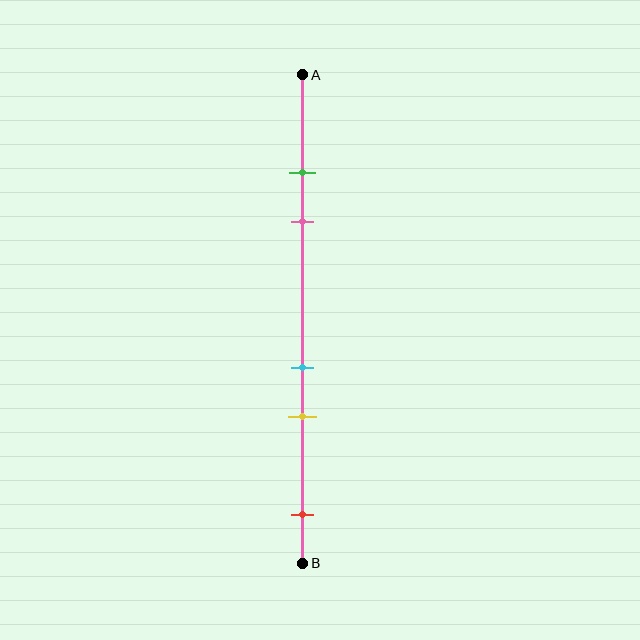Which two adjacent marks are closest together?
The green and pink marks are the closest adjacent pair.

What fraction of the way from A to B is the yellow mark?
The yellow mark is approximately 70% (0.7) of the way from A to B.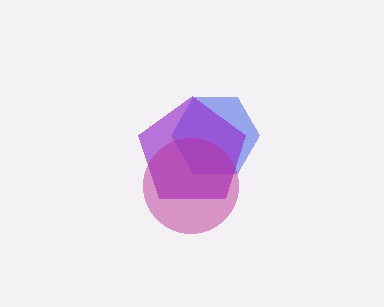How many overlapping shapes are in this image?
There are 3 overlapping shapes in the image.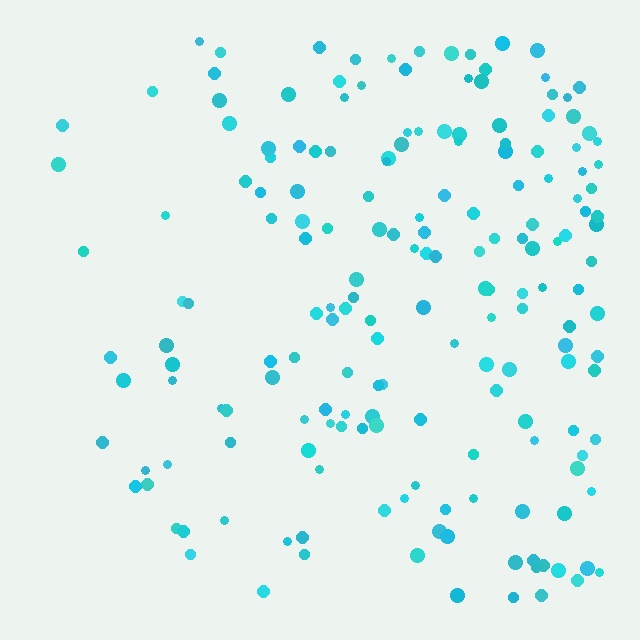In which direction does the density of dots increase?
From left to right, with the right side densest.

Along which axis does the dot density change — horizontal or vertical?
Horizontal.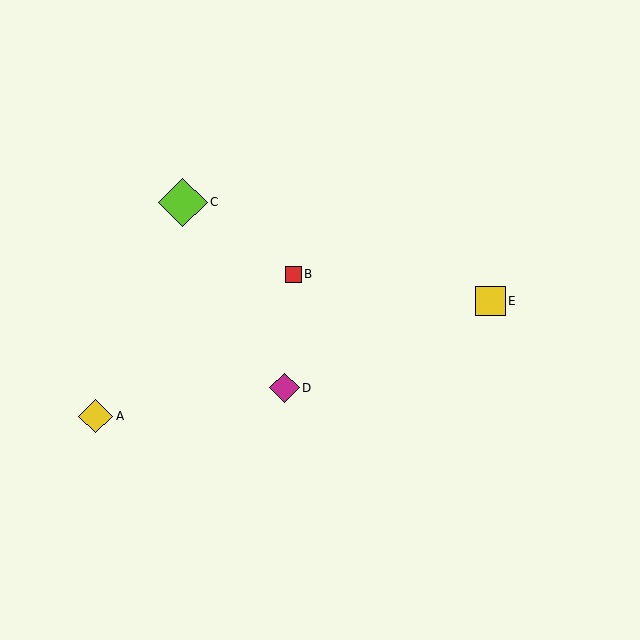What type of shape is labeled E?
Shape E is a yellow square.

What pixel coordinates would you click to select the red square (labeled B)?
Click at (293, 274) to select the red square B.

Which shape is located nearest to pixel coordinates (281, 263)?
The red square (labeled B) at (293, 274) is nearest to that location.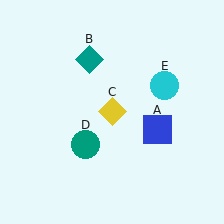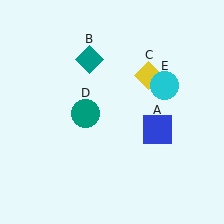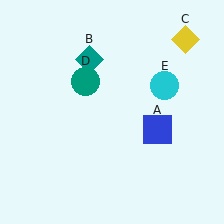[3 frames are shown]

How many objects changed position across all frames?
2 objects changed position: yellow diamond (object C), teal circle (object D).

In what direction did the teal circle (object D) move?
The teal circle (object D) moved up.